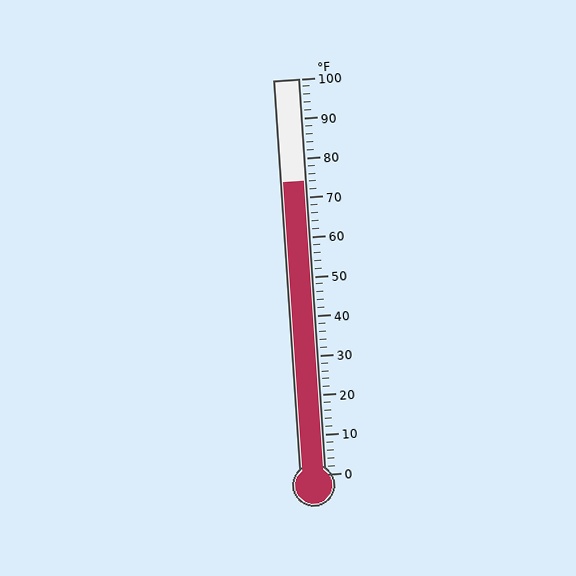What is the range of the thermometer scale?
The thermometer scale ranges from 0°F to 100°F.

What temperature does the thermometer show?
The thermometer shows approximately 74°F.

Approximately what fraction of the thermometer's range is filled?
The thermometer is filled to approximately 75% of its range.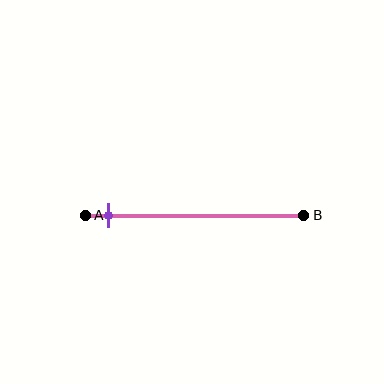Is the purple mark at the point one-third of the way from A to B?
No, the mark is at about 10% from A, not at the 33% one-third point.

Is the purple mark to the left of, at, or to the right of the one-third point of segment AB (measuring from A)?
The purple mark is to the left of the one-third point of segment AB.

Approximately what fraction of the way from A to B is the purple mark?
The purple mark is approximately 10% of the way from A to B.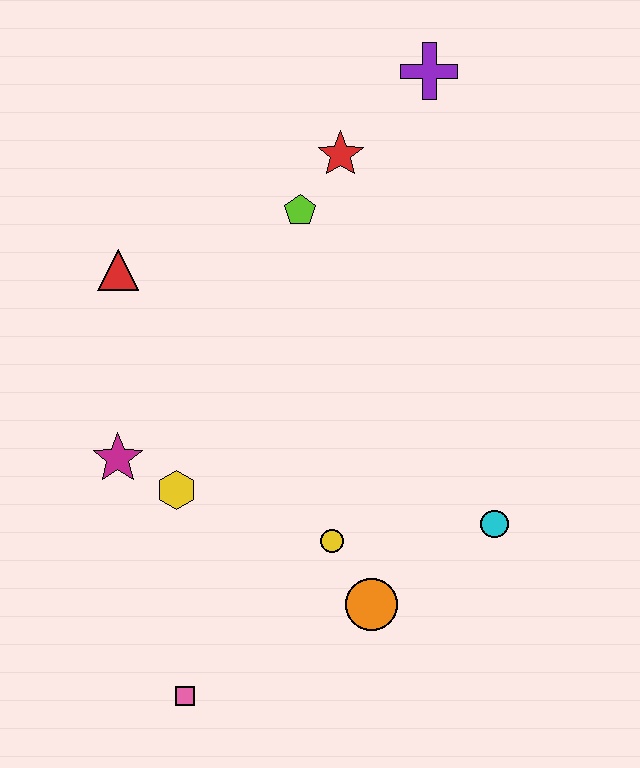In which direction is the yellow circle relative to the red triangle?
The yellow circle is below the red triangle.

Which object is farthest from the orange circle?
The purple cross is farthest from the orange circle.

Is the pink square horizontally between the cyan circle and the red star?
No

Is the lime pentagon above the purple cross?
No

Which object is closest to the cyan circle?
The orange circle is closest to the cyan circle.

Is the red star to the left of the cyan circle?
Yes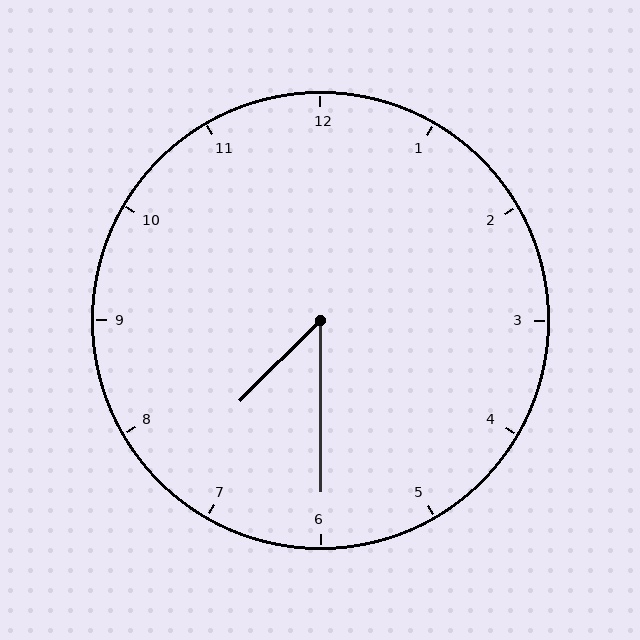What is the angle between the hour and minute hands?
Approximately 45 degrees.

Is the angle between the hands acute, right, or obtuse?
It is acute.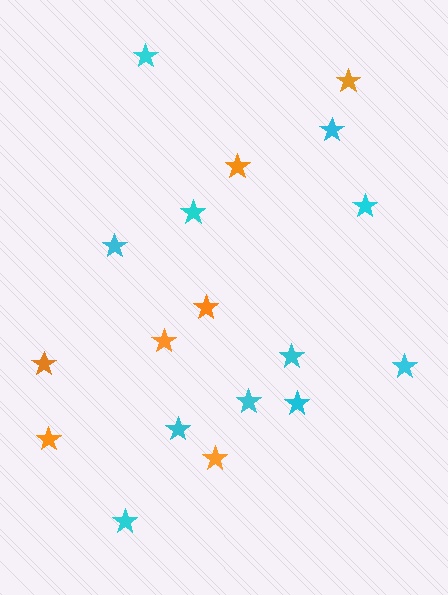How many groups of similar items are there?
There are 2 groups: one group of cyan stars (11) and one group of orange stars (7).